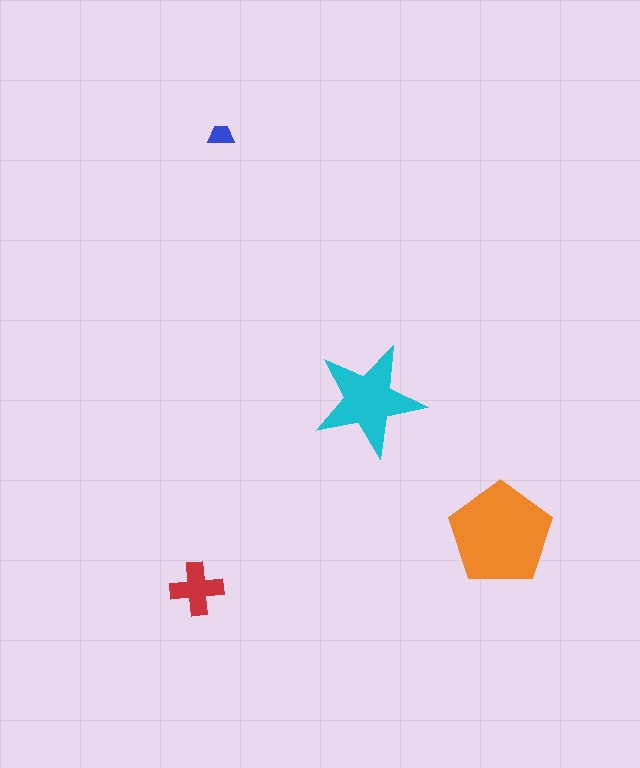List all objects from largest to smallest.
The orange pentagon, the cyan star, the red cross, the blue trapezoid.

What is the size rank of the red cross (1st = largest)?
3rd.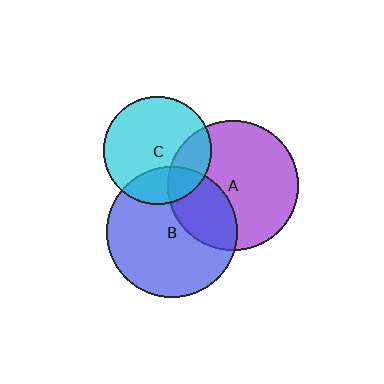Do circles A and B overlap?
Yes.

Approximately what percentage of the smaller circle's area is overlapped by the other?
Approximately 30%.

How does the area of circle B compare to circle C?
Approximately 1.5 times.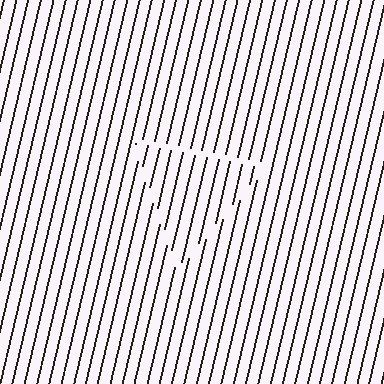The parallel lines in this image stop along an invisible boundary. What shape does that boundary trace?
An illusory triangle. The interior of the shape contains the same grating, shifted by half a period — the contour is defined by the phase discontinuity where line-ends from the inner and outer gratings abut.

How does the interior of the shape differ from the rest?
The interior of the shape contains the same grating, shifted by half a period — the contour is defined by the phase discontinuity where line-ends from the inner and outer gratings abut.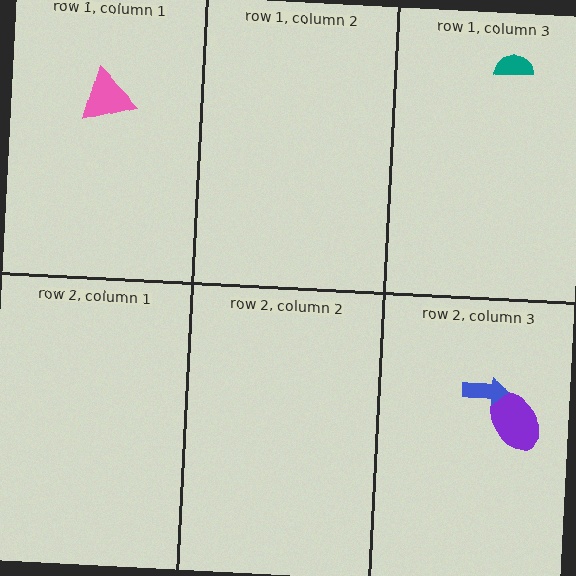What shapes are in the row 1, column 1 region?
The pink triangle.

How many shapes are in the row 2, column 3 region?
2.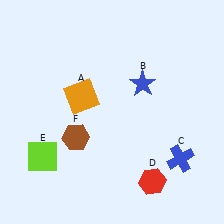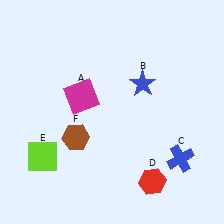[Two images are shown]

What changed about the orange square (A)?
In Image 1, A is orange. In Image 2, it changed to magenta.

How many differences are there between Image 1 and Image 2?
There is 1 difference between the two images.